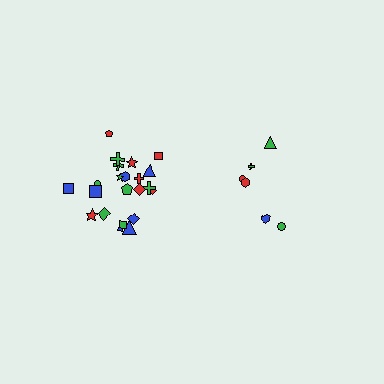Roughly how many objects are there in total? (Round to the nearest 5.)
Roughly 30 objects in total.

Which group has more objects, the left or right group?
The left group.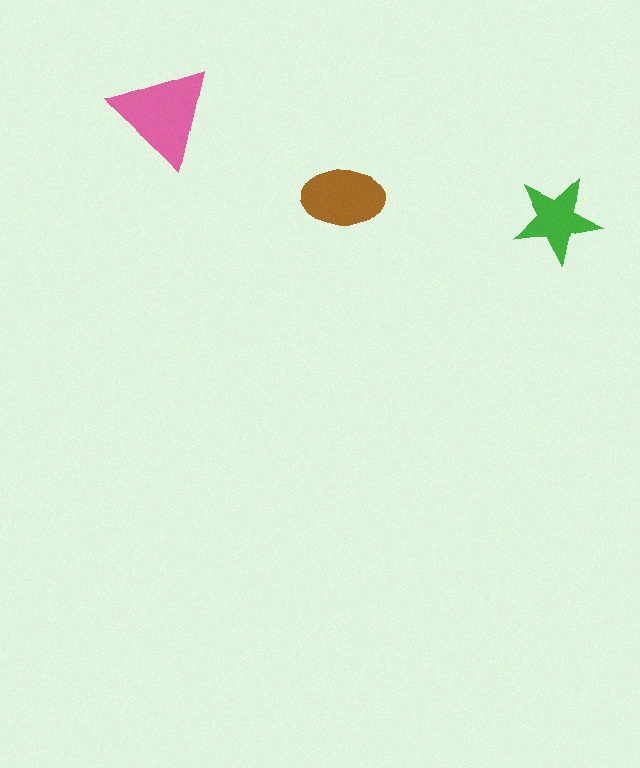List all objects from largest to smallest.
The pink triangle, the brown ellipse, the green star.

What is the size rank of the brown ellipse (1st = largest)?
2nd.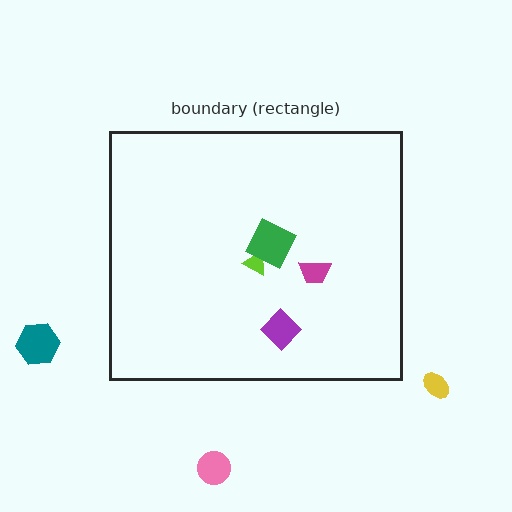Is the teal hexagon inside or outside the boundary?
Outside.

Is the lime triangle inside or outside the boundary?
Inside.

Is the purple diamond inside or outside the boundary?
Inside.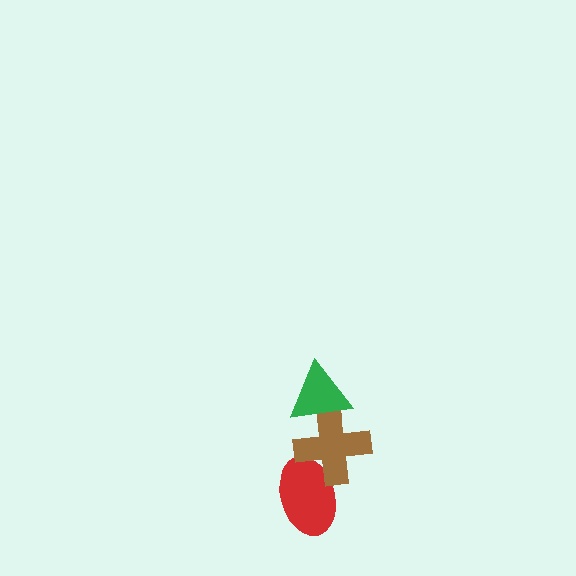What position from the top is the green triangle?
The green triangle is 1st from the top.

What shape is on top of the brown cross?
The green triangle is on top of the brown cross.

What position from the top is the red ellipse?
The red ellipse is 3rd from the top.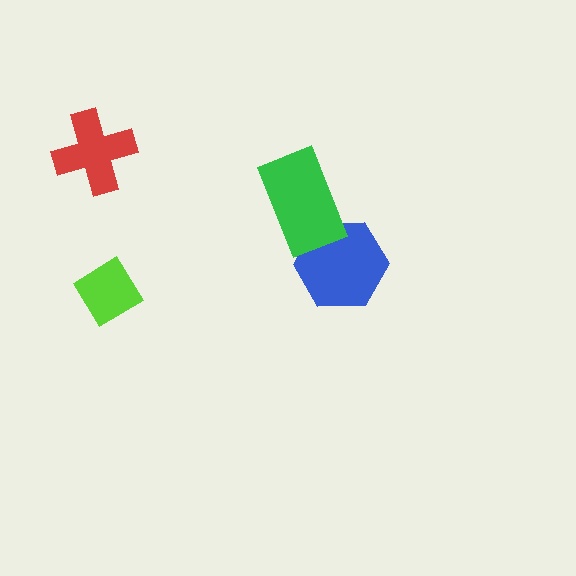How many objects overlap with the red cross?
0 objects overlap with the red cross.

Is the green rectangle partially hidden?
No, no other shape covers it.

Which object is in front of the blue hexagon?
The green rectangle is in front of the blue hexagon.